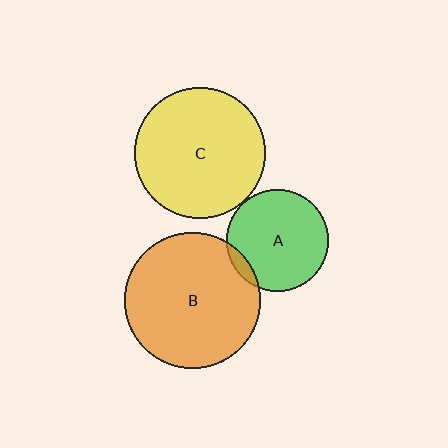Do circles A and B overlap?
Yes.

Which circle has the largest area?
Circle B (orange).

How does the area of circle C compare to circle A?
Approximately 1.7 times.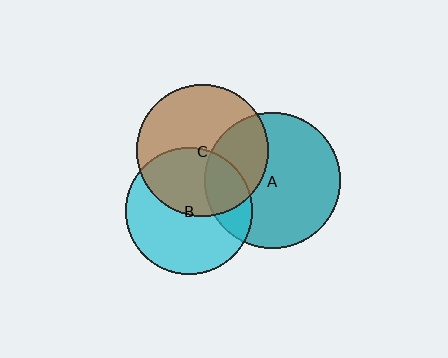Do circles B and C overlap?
Yes.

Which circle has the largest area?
Circle A (teal).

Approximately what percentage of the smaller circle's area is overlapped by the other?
Approximately 45%.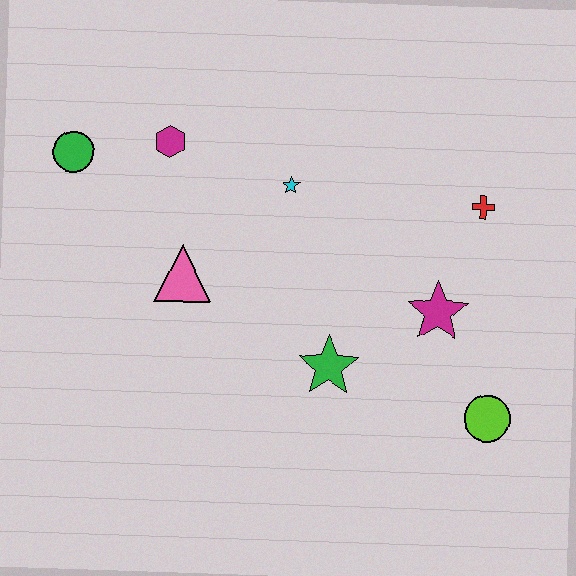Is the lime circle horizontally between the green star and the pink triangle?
No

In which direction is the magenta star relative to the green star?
The magenta star is to the right of the green star.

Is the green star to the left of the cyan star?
No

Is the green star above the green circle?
No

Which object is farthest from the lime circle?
The green circle is farthest from the lime circle.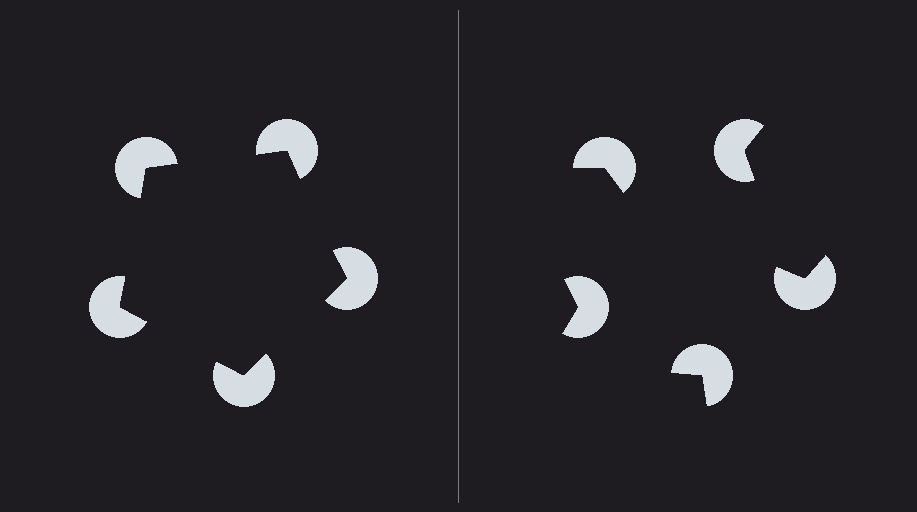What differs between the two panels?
The pac-man discs are positioned identically on both sides; only the wedge orientations differ. On the left they align to a pentagon; on the right they are misaligned.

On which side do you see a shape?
An illusory pentagon appears on the left side. On the right side the wedge cuts are rotated, so no coherent shape forms.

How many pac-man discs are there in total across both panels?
10 — 5 on each side.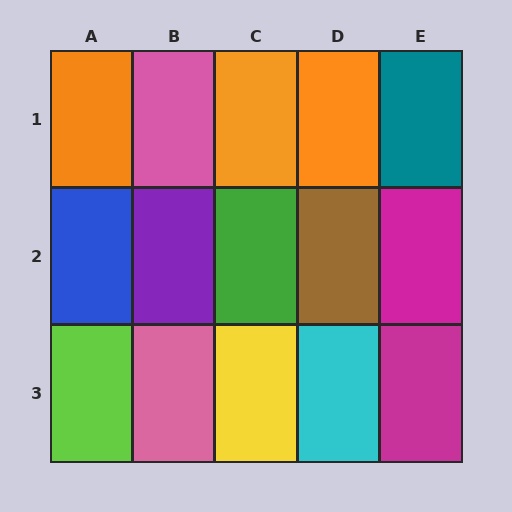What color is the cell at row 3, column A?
Lime.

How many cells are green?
1 cell is green.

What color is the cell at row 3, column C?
Yellow.